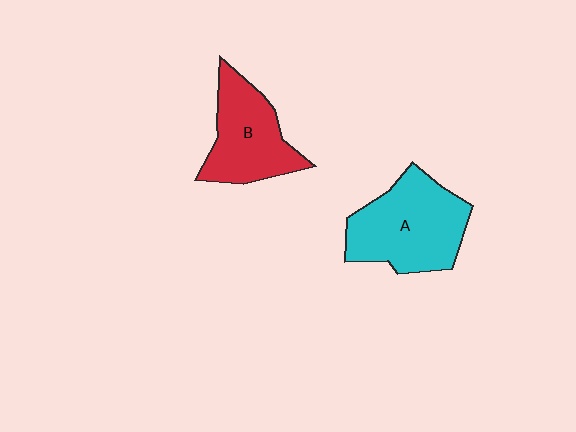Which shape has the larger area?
Shape A (cyan).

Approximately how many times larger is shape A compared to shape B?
Approximately 1.3 times.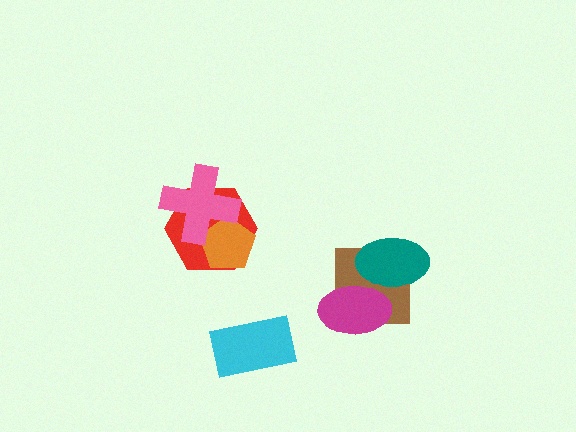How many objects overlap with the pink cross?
2 objects overlap with the pink cross.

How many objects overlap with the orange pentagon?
2 objects overlap with the orange pentagon.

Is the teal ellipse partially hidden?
Yes, it is partially covered by another shape.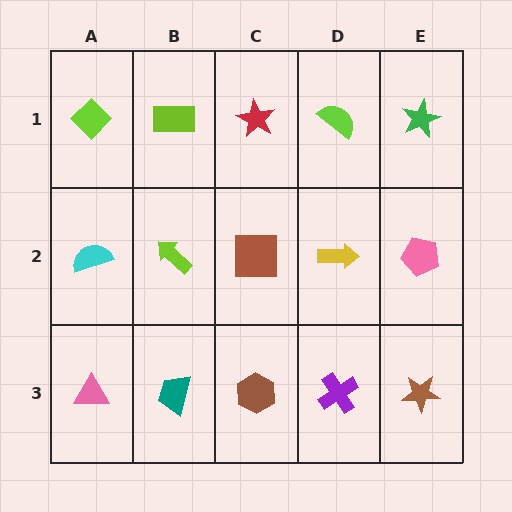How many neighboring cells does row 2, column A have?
3.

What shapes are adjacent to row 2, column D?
A lime semicircle (row 1, column D), a purple cross (row 3, column D), a brown square (row 2, column C), a pink pentagon (row 2, column E).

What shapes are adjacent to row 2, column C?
A red star (row 1, column C), a brown hexagon (row 3, column C), a lime arrow (row 2, column B), a yellow arrow (row 2, column D).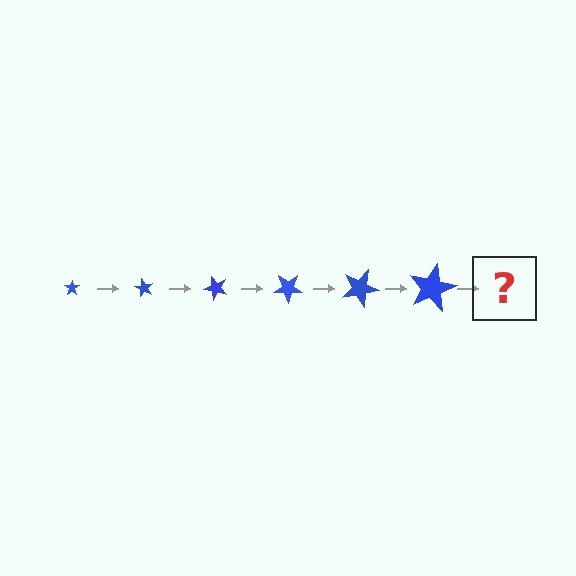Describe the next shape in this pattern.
It should be a star, larger than the previous one and rotated 360 degrees from the start.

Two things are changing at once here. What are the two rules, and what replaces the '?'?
The two rules are that the star grows larger each step and it rotates 60 degrees each step. The '?' should be a star, larger than the previous one and rotated 360 degrees from the start.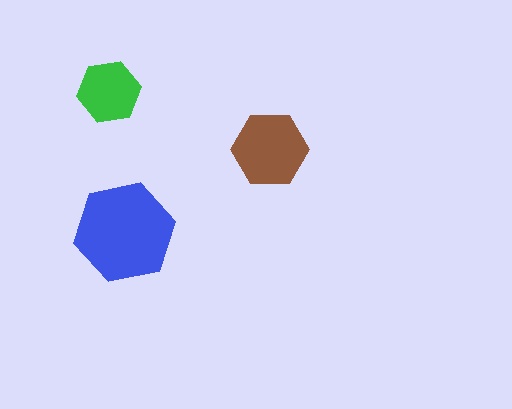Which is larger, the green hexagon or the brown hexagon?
The brown one.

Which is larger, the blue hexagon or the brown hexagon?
The blue one.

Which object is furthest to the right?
The brown hexagon is rightmost.